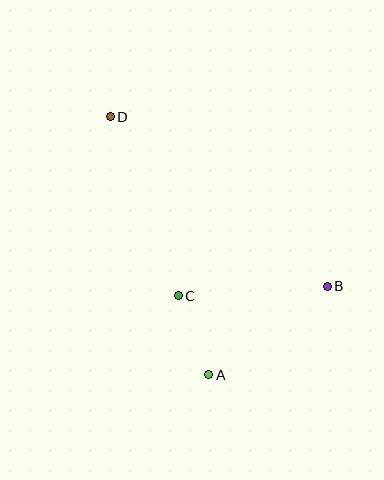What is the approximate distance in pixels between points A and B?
The distance between A and B is approximately 148 pixels.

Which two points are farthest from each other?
Points A and D are farthest from each other.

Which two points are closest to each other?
Points A and C are closest to each other.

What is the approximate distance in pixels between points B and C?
The distance between B and C is approximately 150 pixels.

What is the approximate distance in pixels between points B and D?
The distance between B and D is approximately 275 pixels.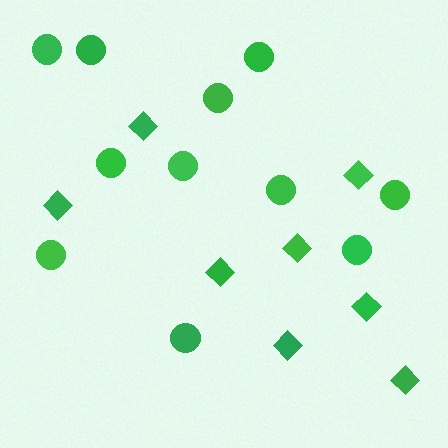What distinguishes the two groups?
There are 2 groups: one group of diamonds (8) and one group of circles (11).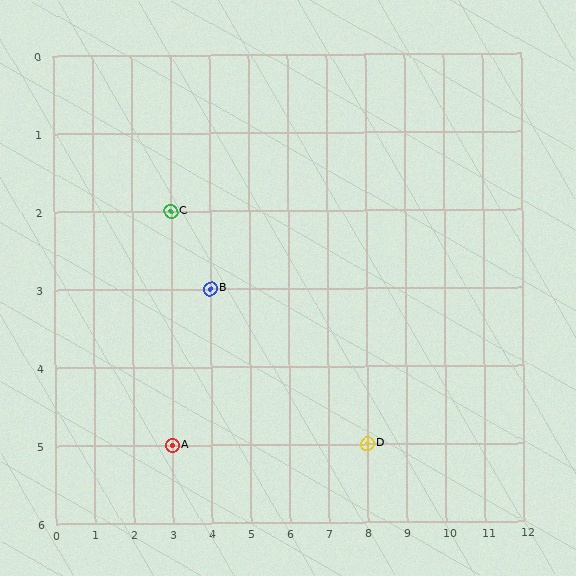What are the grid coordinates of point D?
Point D is at grid coordinates (8, 5).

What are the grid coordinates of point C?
Point C is at grid coordinates (3, 2).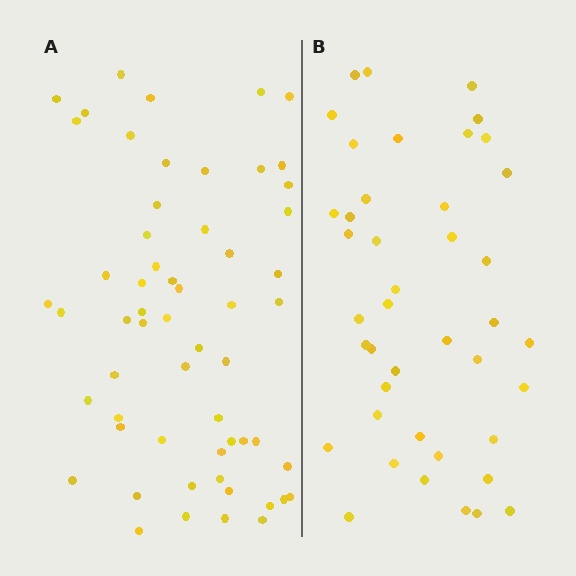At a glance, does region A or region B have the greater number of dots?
Region A (the left region) has more dots.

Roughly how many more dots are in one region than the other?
Region A has approximately 15 more dots than region B.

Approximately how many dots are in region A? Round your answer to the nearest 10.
About 60 dots. (The exact count is 58, which rounds to 60.)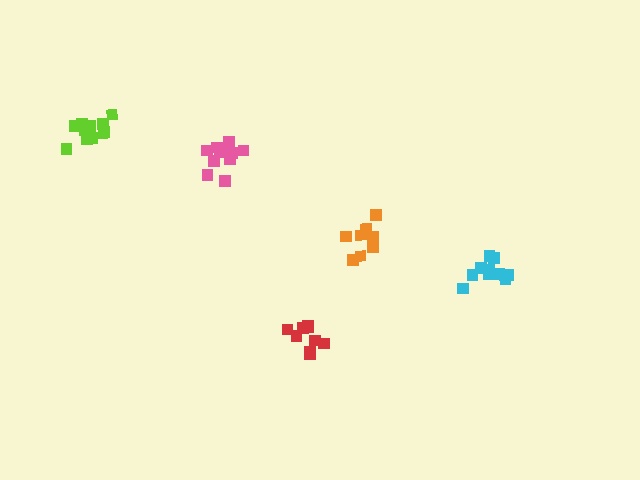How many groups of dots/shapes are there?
There are 5 groups.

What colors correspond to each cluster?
The clusters are colored: orange, pink, red, cyan, lime.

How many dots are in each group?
Group 1: 8 dots, Group 2: 10 dots, Group 3: 9 dots, Group 4: 10 dots, Group 5: 10 dots (47 total).